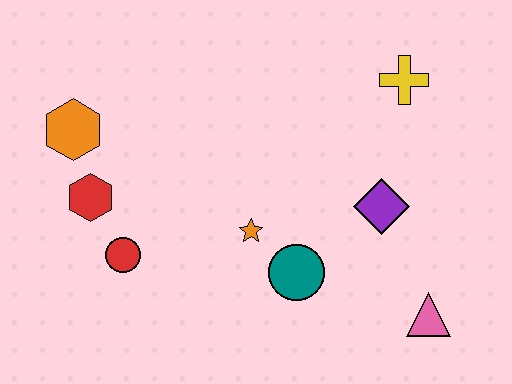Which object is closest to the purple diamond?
The teal circle is closest to the purple diamond.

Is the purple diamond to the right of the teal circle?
Yes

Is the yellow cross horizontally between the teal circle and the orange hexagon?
No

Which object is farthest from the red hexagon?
The pink triangle is farthest from the red hexagon.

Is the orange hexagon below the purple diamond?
No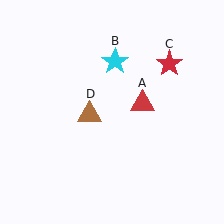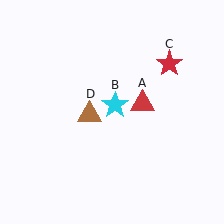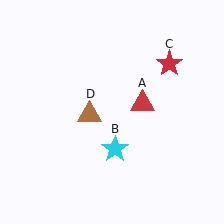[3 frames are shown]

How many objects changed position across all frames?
1 object changed position: cyan star (object B).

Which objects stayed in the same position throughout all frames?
Red triangle (object A) and red star (object C) and brown triangle (object D) remained stationary.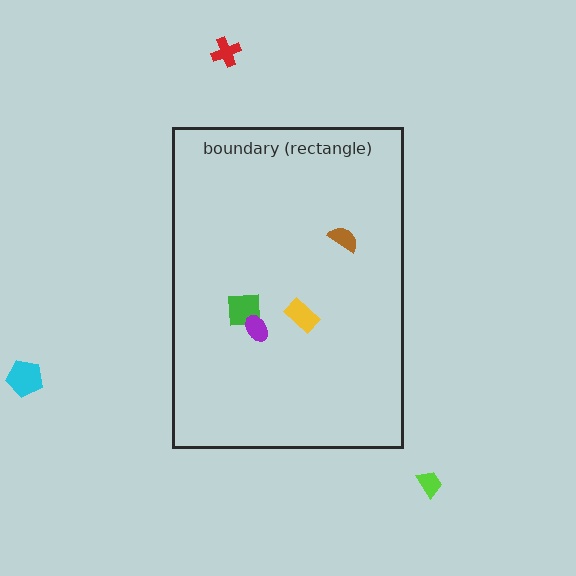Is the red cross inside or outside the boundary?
Outside.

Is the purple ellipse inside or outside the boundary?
Inside.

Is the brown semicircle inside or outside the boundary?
Inside.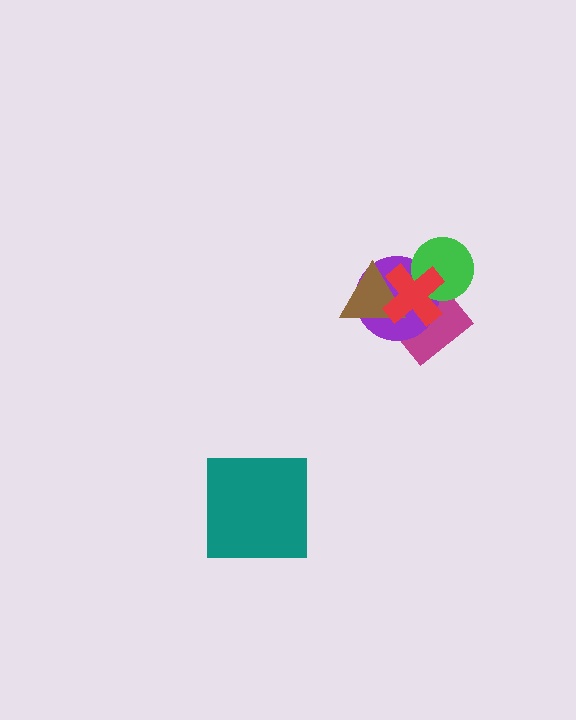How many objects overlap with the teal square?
0 objects overlap with the teal square.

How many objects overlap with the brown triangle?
3 objects overlap with the brown triangle.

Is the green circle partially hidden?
Yes, it is partially covered by another shape.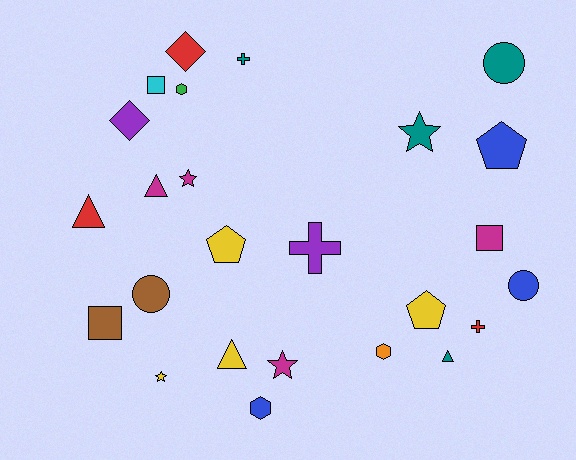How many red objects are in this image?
There are 3 red objects.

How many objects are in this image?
There are 25 objects.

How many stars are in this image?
There are 4 stars.